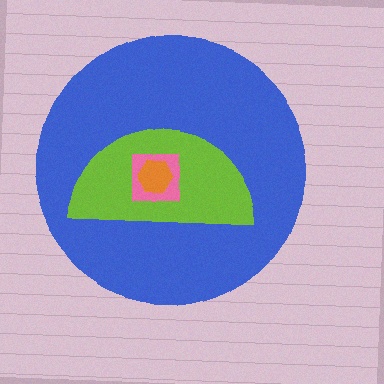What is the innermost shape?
The orange hexagon.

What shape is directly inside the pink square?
The orange hexagon.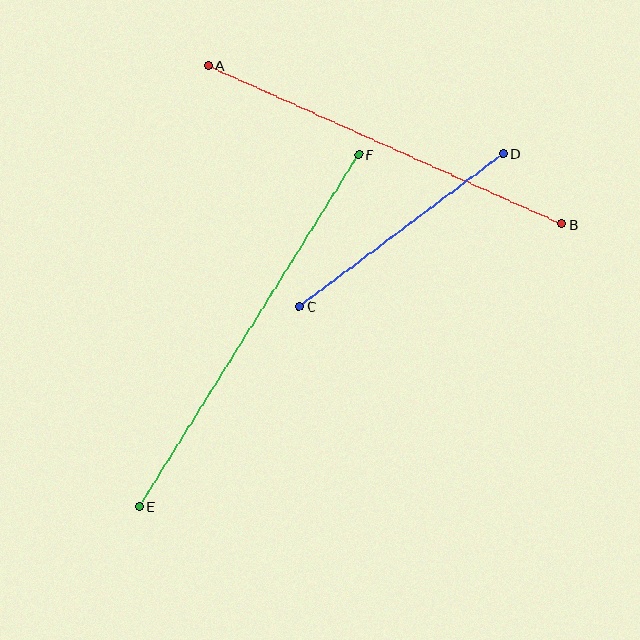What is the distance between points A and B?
The distance is approximately 387 pixels.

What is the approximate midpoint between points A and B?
The midpoint is at approximately (385, 145) pixels.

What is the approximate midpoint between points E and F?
The midpoint is at approximately (249, 330) pixels.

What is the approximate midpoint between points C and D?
The midpoint is at approximately (401, 230) pixels.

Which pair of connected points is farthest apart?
Points E and F are farthest apart.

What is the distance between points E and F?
The distance is approximately 415 pixels.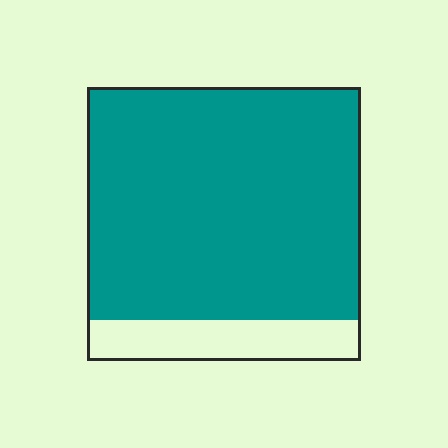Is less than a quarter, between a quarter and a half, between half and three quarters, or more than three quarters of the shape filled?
More than three quarters.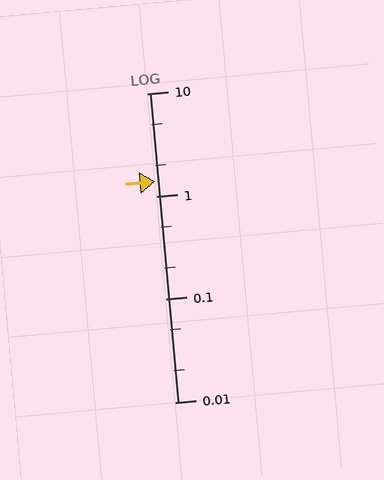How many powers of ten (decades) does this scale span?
The scale spans 3 decades, from 0.01 to 10.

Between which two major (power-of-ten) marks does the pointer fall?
The pointer is between 1 and 10.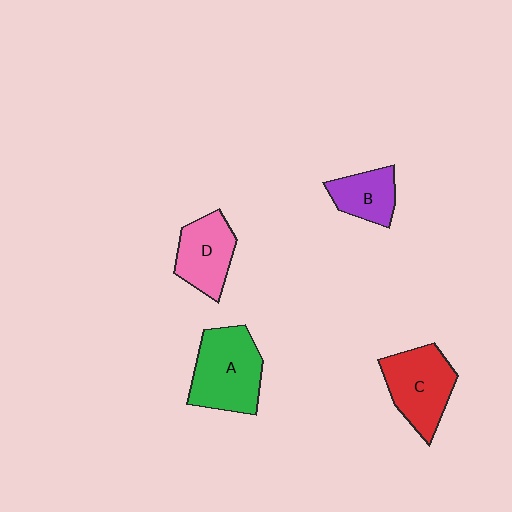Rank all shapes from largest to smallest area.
From largest to smallest: A (green), C (red), D (pink), B (purple).